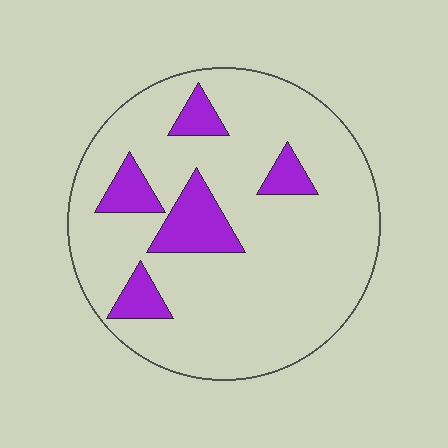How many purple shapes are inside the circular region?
5.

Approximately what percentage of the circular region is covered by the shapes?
Approximately 15%.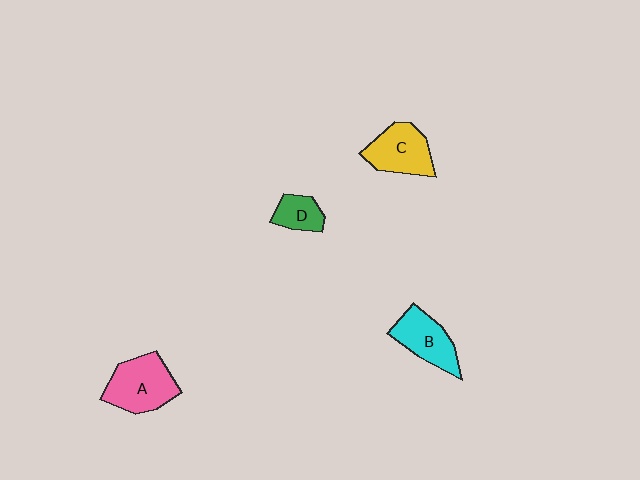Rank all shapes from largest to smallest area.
From largest to smallest: A (pink), C (yellow), B (cyan), D (green).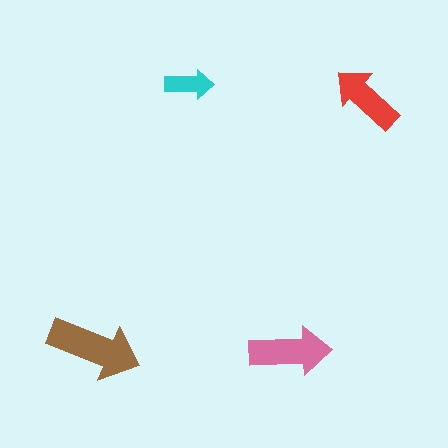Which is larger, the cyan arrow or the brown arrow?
The brown one.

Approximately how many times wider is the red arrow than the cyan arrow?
About 1.5 times wider.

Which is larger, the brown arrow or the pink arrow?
The brown one.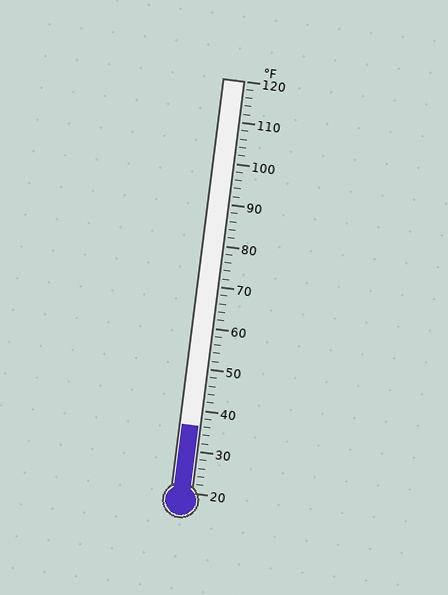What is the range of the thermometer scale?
The thermometer scale ranges from 20°F to 120°F.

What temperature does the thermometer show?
The thermometer shows approximately 36°F.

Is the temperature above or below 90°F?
The temperature is below 90°F.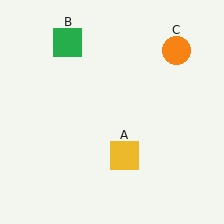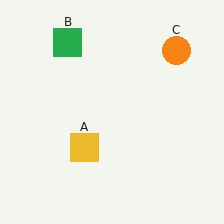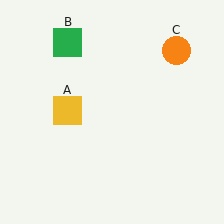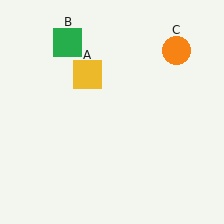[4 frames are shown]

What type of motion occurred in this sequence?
The yellow square (object A) rotated clockwise around the center of the scene.